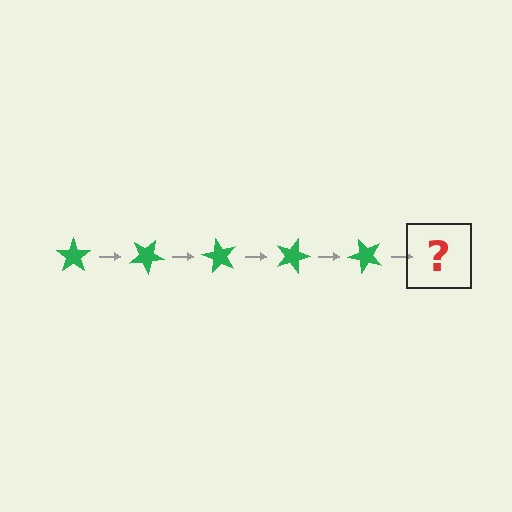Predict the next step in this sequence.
The next step is a green star rotated 150 degrees.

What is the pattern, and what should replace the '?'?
The pattern is that the star rotates 30 degrees each step. The '?' should be a green star rotated 150 degrees.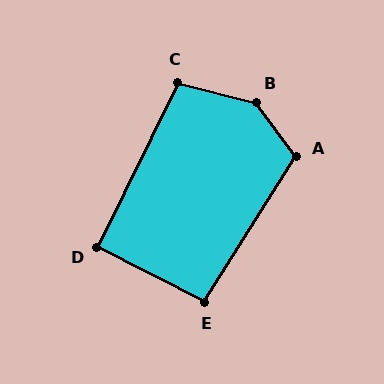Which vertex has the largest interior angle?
B, at approximately 141 degrees.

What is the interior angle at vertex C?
Approximately 102 degrees (obtuse).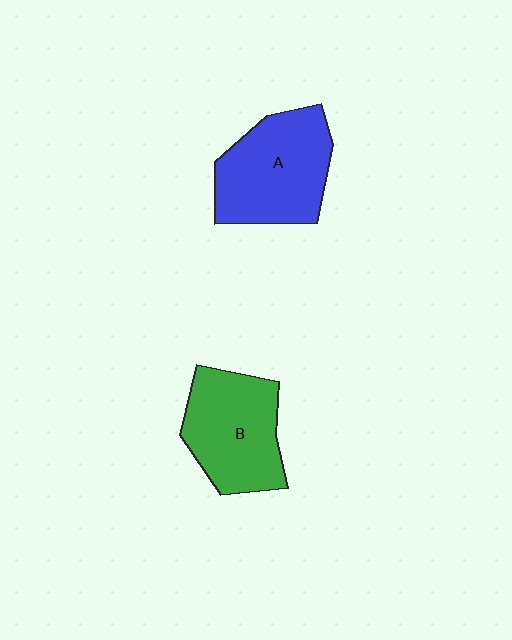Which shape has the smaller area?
Shape B (green).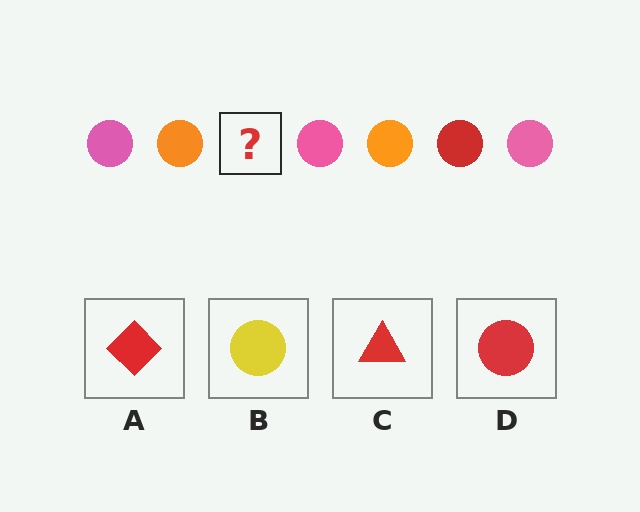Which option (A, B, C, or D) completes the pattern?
D.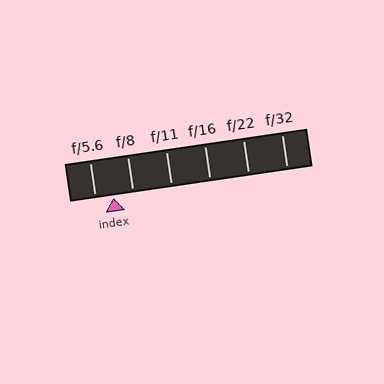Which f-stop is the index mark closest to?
The index mark is closest to f/5.6.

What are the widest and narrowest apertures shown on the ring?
The widest aperture shown is f/5.6 and the narrowest is f/32.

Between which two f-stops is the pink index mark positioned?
The index mark is between f/5.6 and f/8.